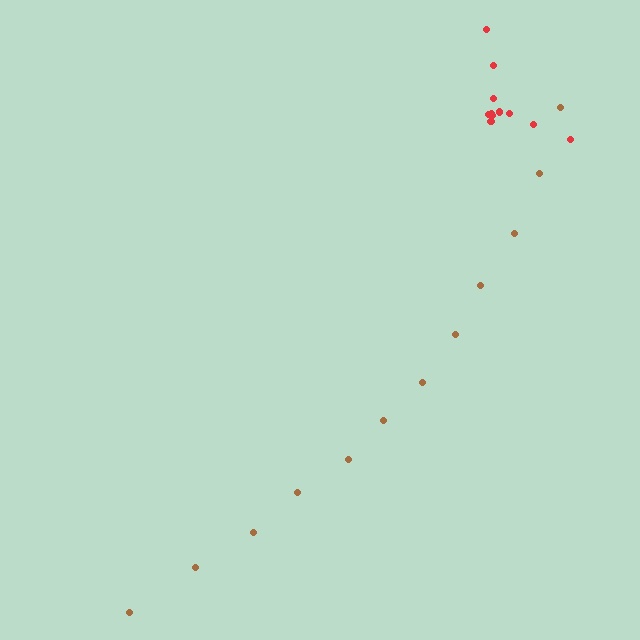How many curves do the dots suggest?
There are 2 distinct paths.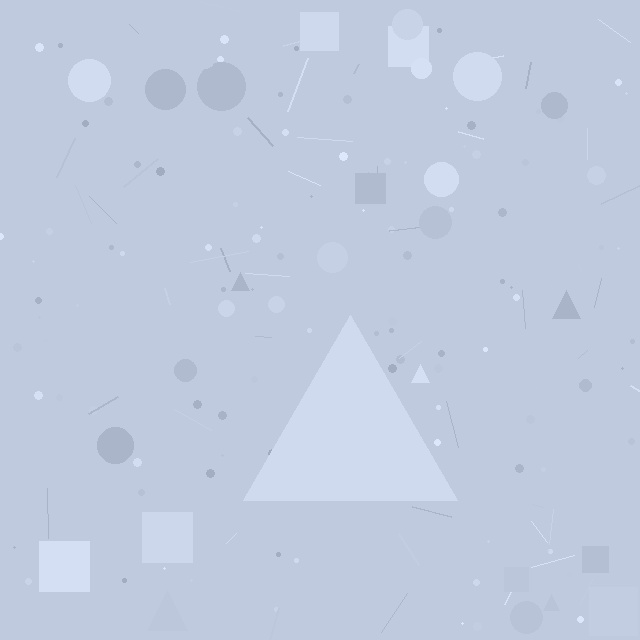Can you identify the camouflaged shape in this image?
The camouflaged shape is a triangle.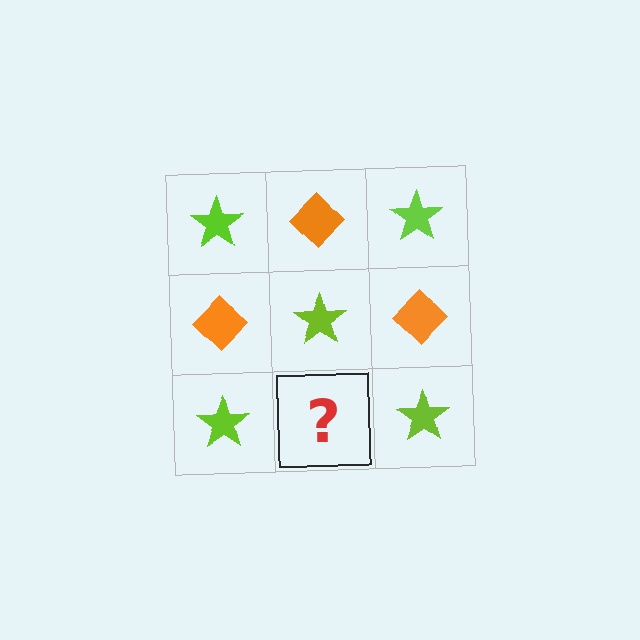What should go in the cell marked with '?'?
The missing cell should contain an orange diamond.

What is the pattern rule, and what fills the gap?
The rule is that it alternates lime star and orange diamond in a checkerboard pattern. The gap should be filled with an orange diamond.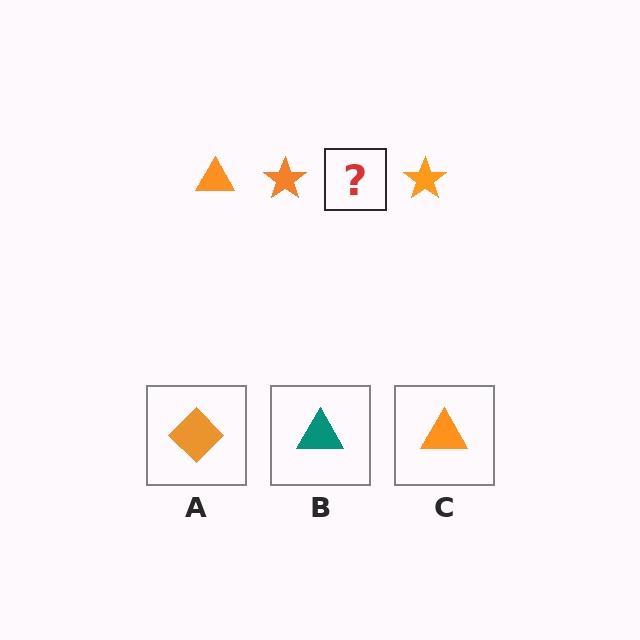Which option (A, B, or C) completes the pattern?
C.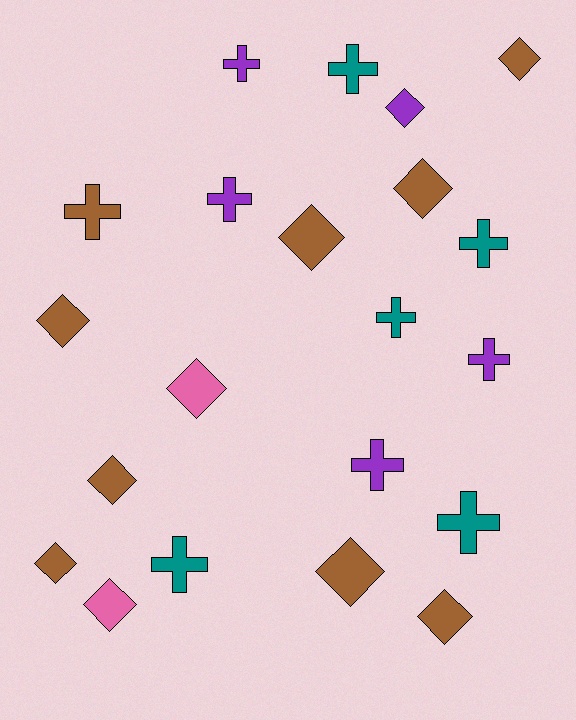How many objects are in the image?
There are 21 objects.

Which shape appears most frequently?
Diamond, with 11 objects.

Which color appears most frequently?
Brown, with 9 objects.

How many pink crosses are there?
There are no pink crosses.